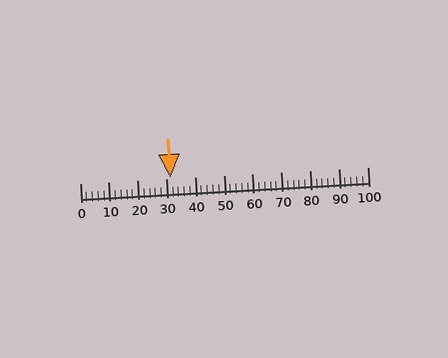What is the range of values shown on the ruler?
The ruler shows values from 0 to 100.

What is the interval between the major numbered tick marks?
The major tick marks are spaced 10 units apart.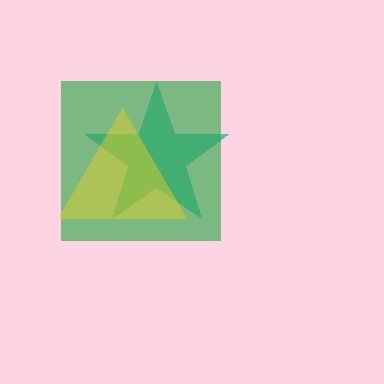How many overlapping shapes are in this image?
There are 3 overlapping shapes in the image.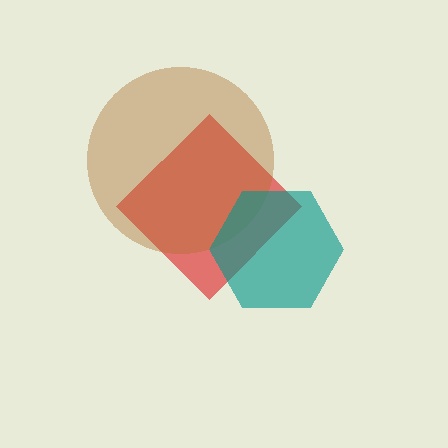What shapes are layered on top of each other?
The layered shapes are: a red diamond, a brown circle, a teal hexagon.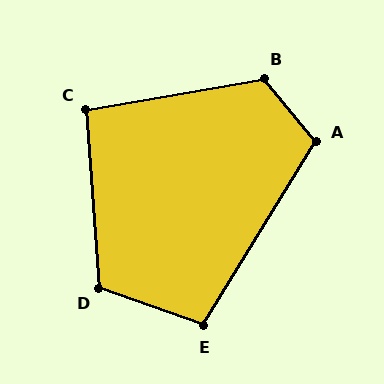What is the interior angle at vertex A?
Approximately 109 degrees (obtuse).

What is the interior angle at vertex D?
Approximately 114 degrees (obtuse).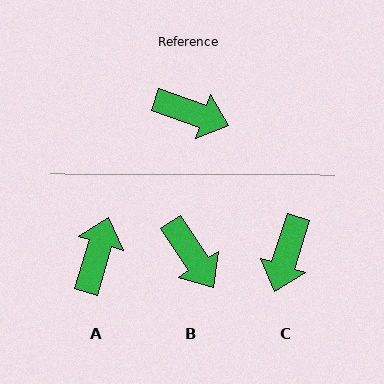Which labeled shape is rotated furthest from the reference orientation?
A, about 92 degrees away.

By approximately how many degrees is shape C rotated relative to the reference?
Approximately 89 degrees clockwise.